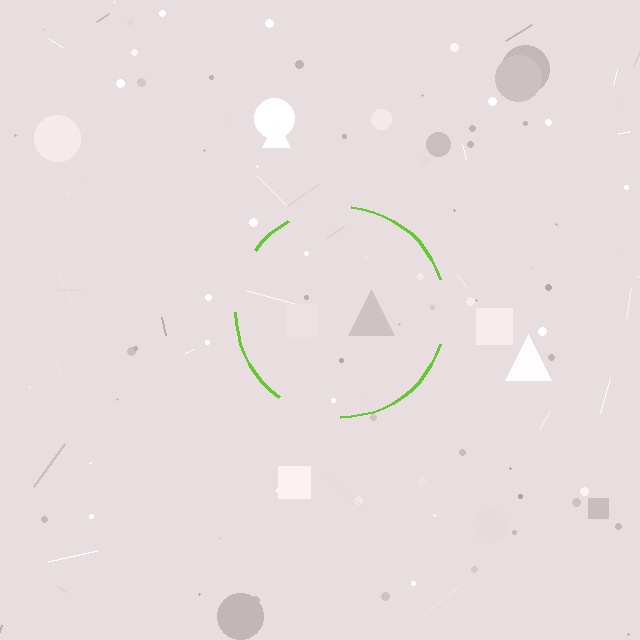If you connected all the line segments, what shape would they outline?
They would outline a circle.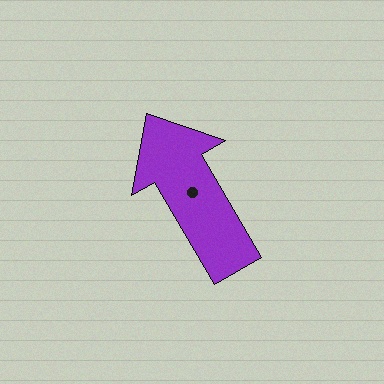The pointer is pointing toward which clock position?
Roughly 11 o'clock.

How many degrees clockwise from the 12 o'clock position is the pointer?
Approximately 330 degrees.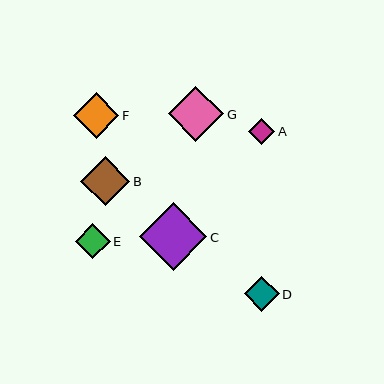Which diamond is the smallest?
Diamond A is the smallest with a size of approximately 26 pixels.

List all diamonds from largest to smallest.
From largest to smallest: C, G, B, F, E, D, A.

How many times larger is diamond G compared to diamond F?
Diamond G is approximately 1.2 times the size of diamond F.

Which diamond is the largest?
Diamond C is the largest with a size of approximately 68 pixels.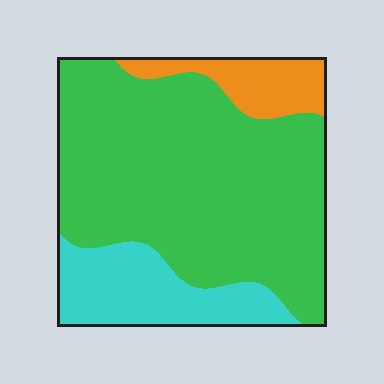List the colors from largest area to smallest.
From largest to smallest: green, cyan, orange.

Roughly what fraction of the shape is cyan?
Cyan takes up about one fifth (1/5) of the shape.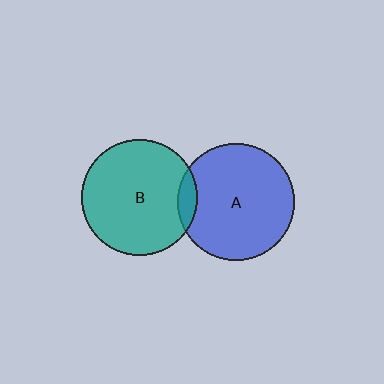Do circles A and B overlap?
Yes.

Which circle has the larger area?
Circle A (blue).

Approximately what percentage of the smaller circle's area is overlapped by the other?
Approximately 10%.